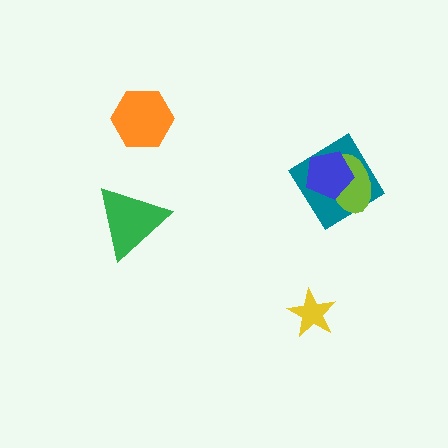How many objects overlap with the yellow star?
0 objects overlap with the yellow star.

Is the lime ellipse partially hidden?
Yes, it is partially covered by another shape.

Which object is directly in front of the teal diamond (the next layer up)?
The lime ellipse is directly in front of the teal diamond.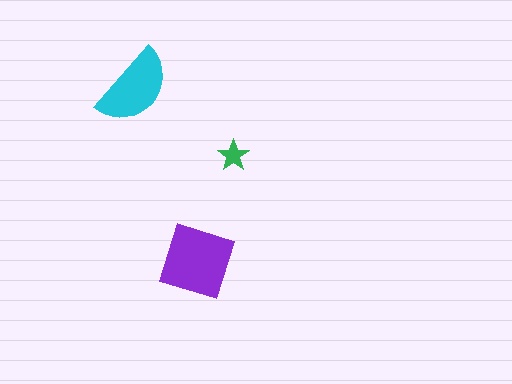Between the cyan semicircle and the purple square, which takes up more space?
The purple square.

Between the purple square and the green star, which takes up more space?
The purple square.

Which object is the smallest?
The green star.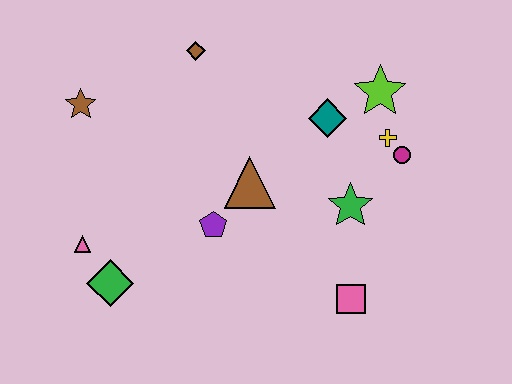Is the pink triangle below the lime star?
Yes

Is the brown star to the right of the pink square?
No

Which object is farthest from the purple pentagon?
The lime star is farthest from the purple pentagon.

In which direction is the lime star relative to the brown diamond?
The lime star is to the right of the brown diamond.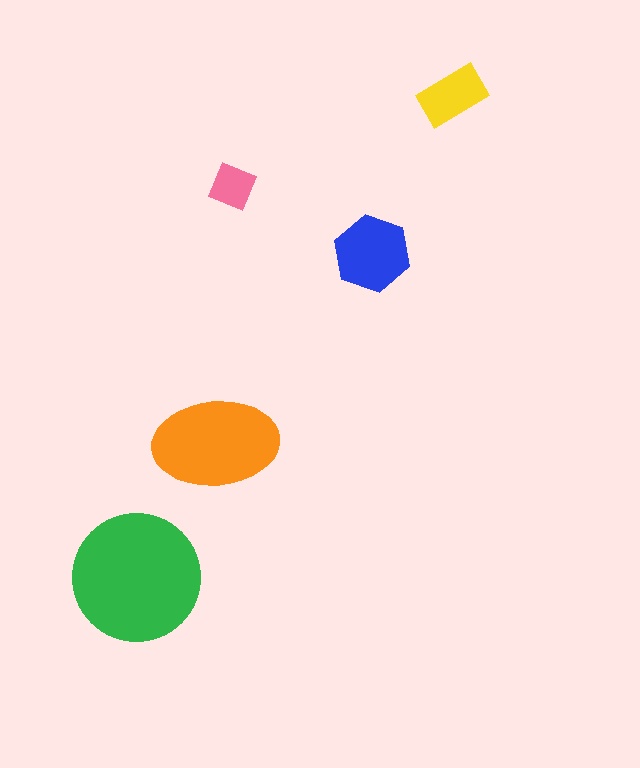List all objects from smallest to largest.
The pink square, the yellow rectangle, the blue hexagon, the orange ellipse, the green circle.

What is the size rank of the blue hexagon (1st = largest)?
3rd.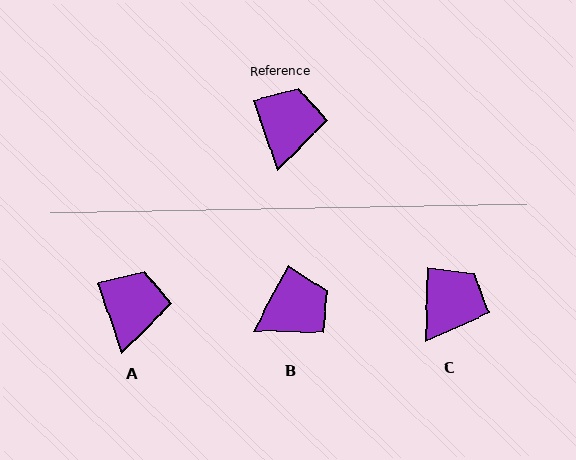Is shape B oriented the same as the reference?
No, it is off by about 47 degrees.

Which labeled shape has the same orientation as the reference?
A.